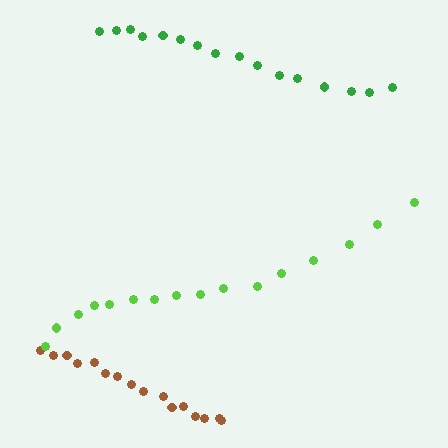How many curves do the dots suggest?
There are 3 distinct paths.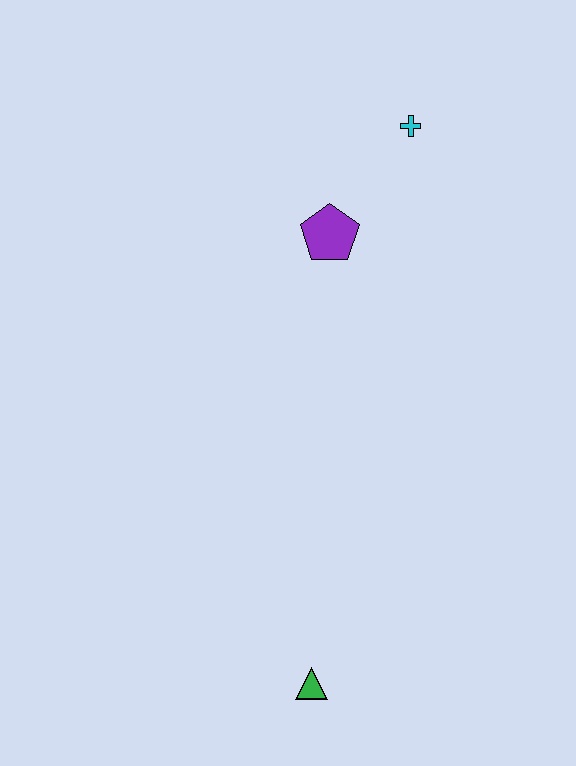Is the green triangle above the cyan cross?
No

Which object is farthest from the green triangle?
The cyan cross is farthest from the green triangle.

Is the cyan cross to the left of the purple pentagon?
No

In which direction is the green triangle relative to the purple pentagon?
The green triangle is below the purple pentagon.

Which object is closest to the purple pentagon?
The cyan cross is closest to the purple pentagon.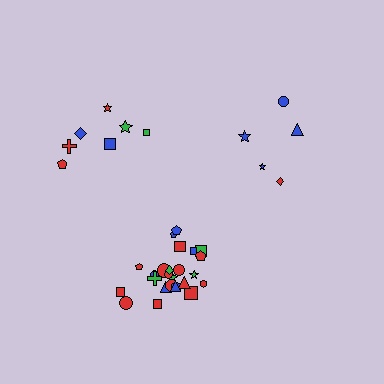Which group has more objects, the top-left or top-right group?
The top-left group.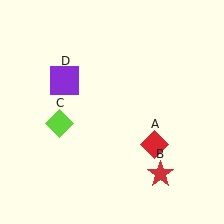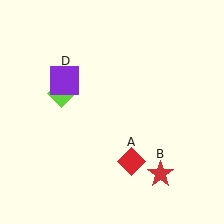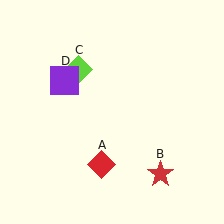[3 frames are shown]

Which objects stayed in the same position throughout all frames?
Red star (object B) and purple square (object D) remained stationary.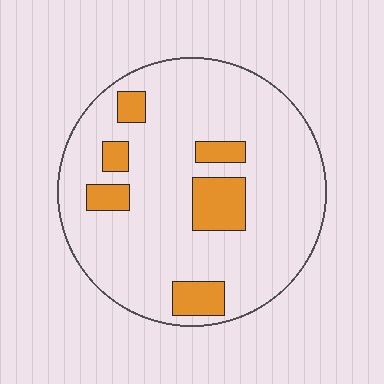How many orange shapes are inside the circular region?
6.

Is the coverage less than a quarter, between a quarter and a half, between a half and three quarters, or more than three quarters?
Less than a quarter.